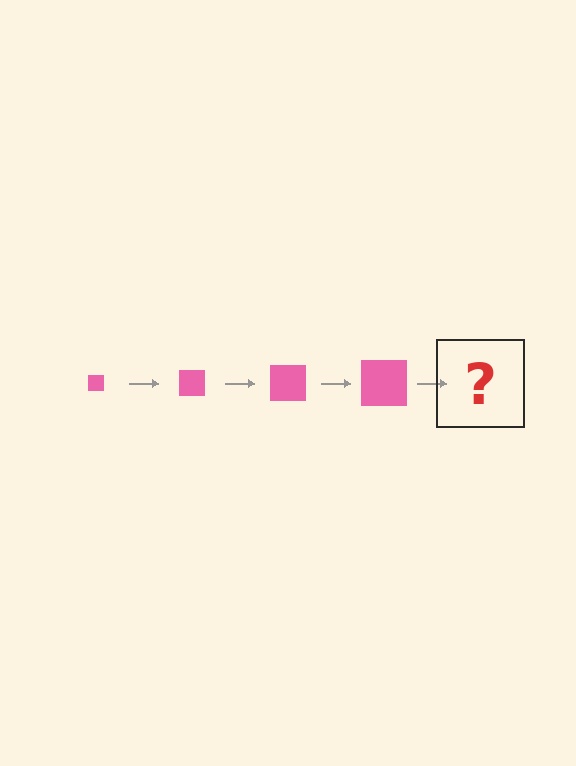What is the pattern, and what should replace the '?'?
The pattern is that the square gets progressively larger each step. The '?' should be a pink square, larger than the previous one.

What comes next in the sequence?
The next element should be a pink square, larger than the previous one.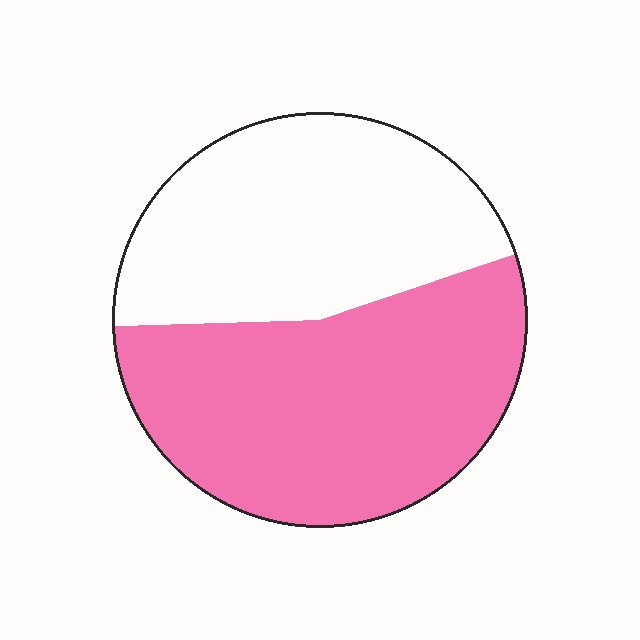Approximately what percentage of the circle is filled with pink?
Approximately 55%.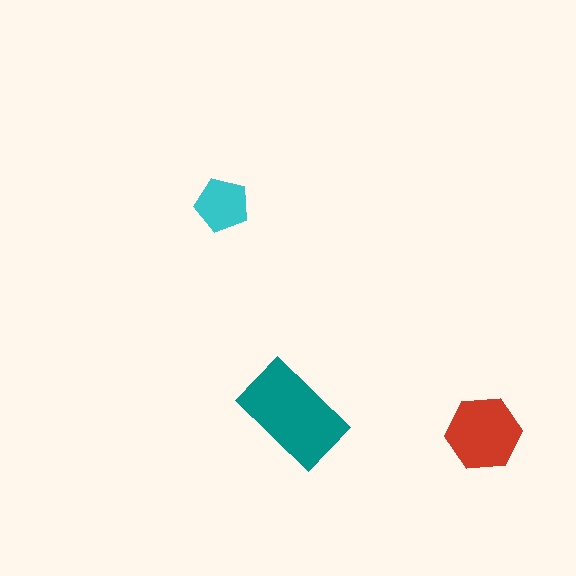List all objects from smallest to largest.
The cyan pentagon, the red hexagon, the teal rectangle.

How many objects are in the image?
There are 3 objects in the image.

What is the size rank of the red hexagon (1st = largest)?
2nd.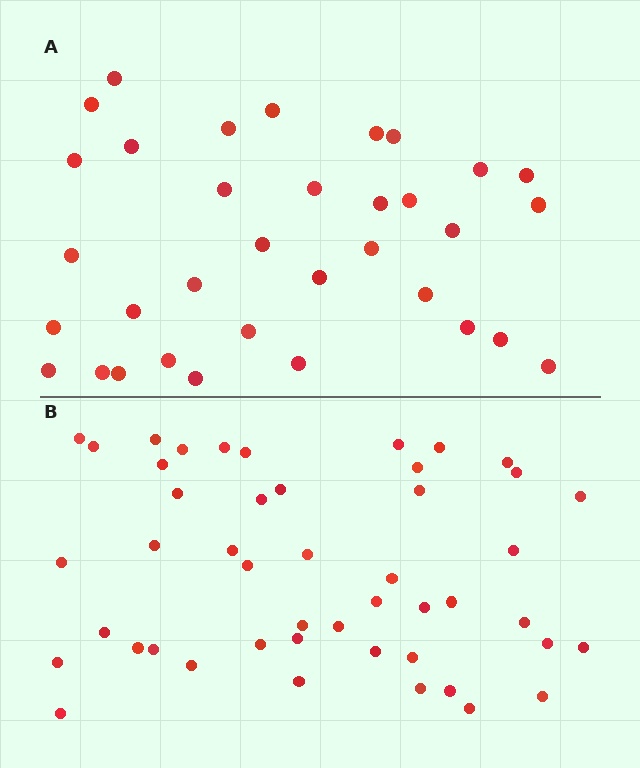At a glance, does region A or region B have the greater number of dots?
Region B (the bottom region) has more dots.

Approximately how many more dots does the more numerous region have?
Region B has approximately 15 more dots than region A.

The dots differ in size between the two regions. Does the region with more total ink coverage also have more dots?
No. Region A has more total ink coverage because its dots are larger, but region B actually contains more individual dots. Total area can be misleading — the number of items is what matters here.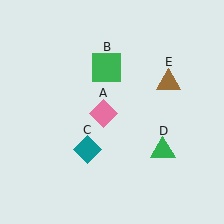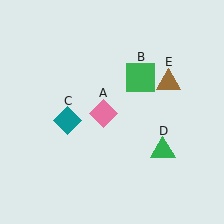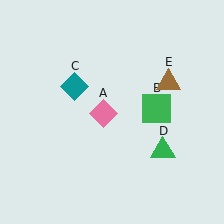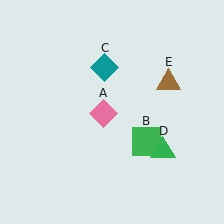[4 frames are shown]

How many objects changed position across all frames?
2 objects changed position: green square (object B), teal diamond (object C).